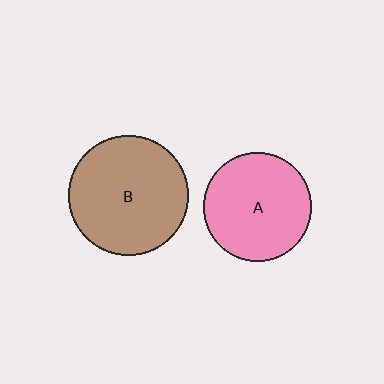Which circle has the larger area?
Circle B (brown).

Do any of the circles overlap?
No, none of the circles overlap.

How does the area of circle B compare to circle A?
Approximately 1.2 times.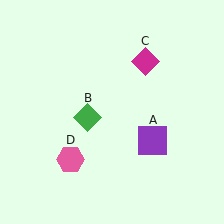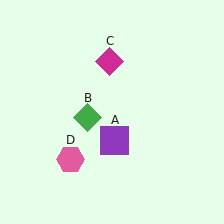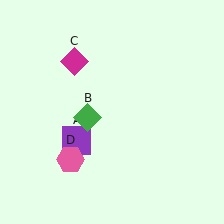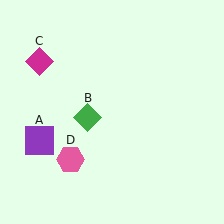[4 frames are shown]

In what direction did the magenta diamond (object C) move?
The magenta diamond (object C) moved left.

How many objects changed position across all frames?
2 objects changed position: purple square (object A), magenta diamond (object C).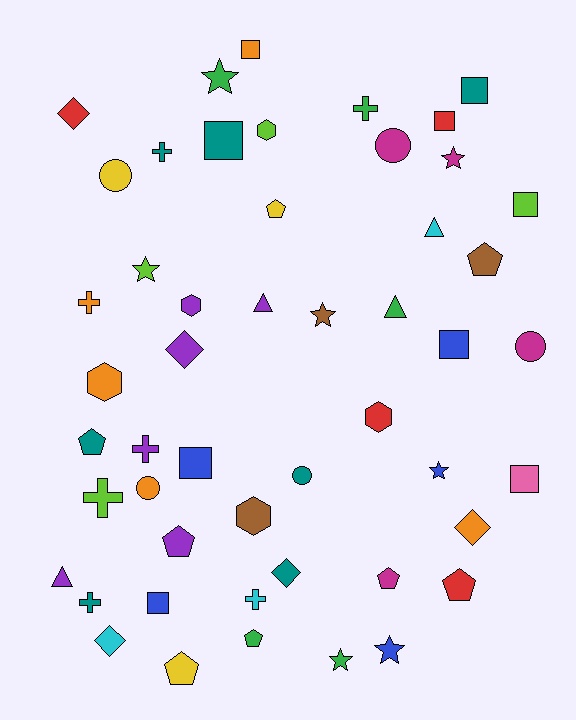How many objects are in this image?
There are 50 objects.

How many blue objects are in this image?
There are 5 blue objects.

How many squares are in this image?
There are 9 squares.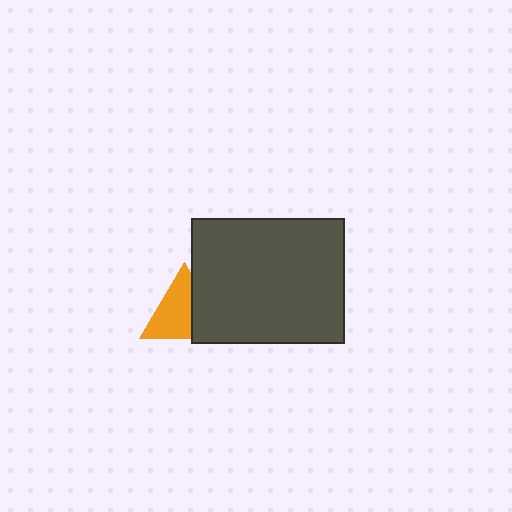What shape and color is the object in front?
The object in front is a dark gray rectangle.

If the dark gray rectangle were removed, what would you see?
You would see the complete orange triangle.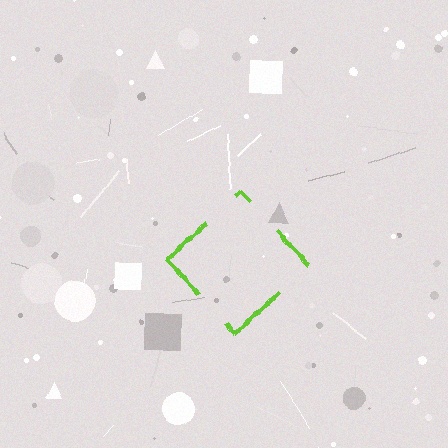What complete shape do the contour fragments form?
The contour fragments form a diamond.